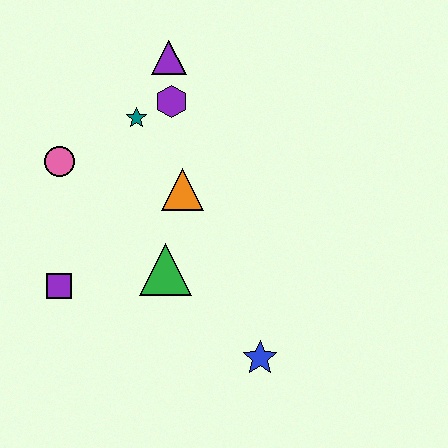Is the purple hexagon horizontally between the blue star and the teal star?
Yes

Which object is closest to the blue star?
The green triangle is closest to the blue star.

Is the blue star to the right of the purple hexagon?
Yes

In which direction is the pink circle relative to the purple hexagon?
The pink circle is to the left of the purple hexagon.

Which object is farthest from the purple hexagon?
The blue star is farthest from the purple hexagon.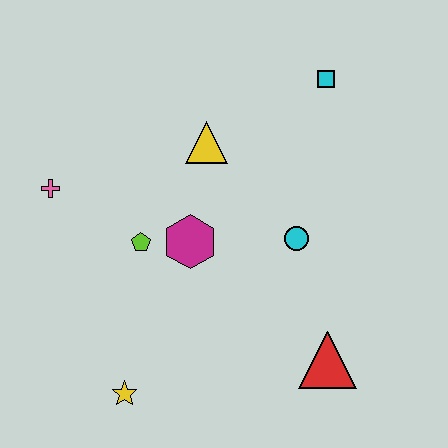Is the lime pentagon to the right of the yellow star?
Yes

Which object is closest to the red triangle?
The cyan circle is closest to the red triangle.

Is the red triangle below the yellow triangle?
Yes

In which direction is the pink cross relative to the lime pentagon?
The pink cross is to the left of the lime pentagon.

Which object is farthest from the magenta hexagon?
The cyan square is farthest from the magenta hexagon.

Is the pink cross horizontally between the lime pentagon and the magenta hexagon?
No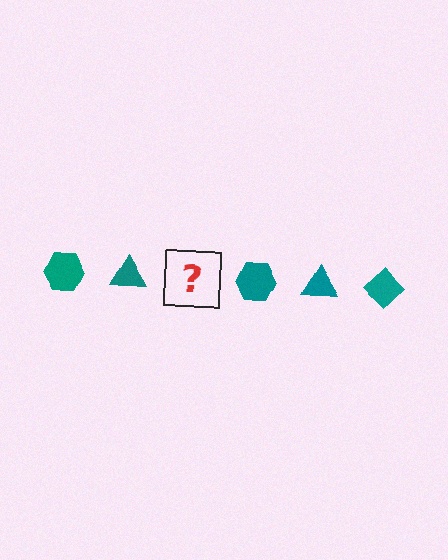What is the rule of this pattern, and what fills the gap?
The rule is that the pattern cycles through hexagon, triangle, diamond shapes in teal. The gap should be filled with a teal diamond.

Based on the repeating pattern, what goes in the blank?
The blank should be a teal diamond.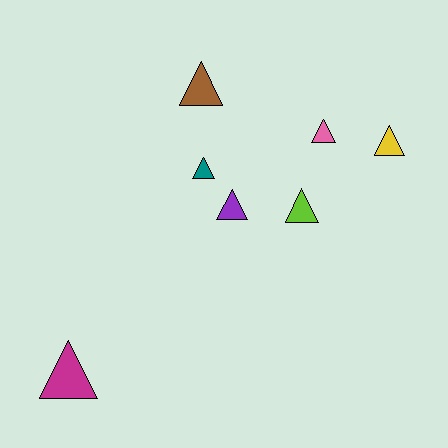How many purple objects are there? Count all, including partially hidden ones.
There is 1 purple object.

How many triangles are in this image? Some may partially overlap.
There are 7 triangles.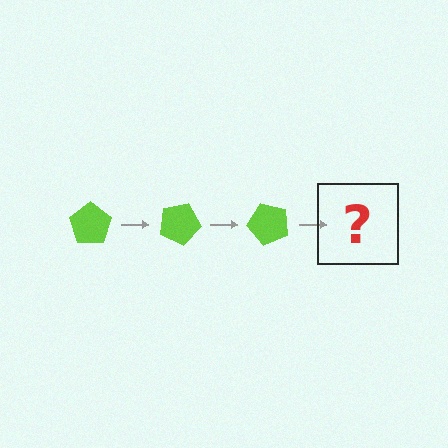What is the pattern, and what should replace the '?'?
The pattern is that the pentagon rotates 25 degrees each step. The '?' should be a lime pentagon rotated 75 degrees.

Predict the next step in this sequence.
The next step is a lime pentagon rotated 75 degrees.